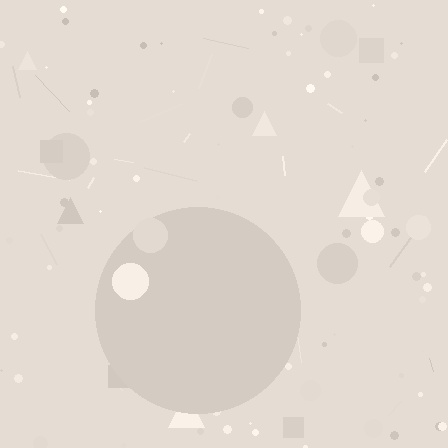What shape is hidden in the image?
A circle is hidden in the image.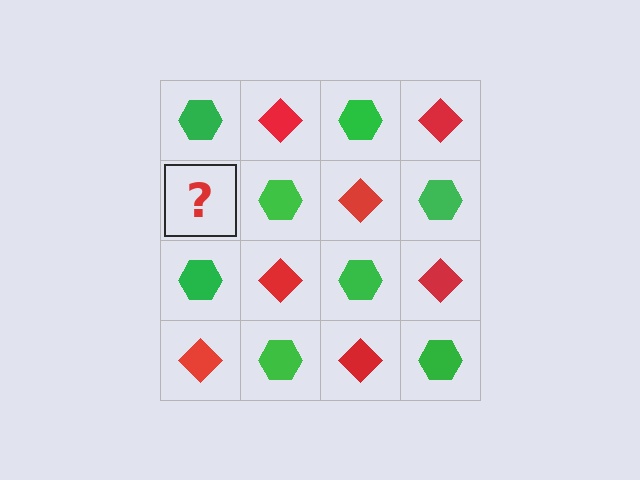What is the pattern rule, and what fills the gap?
The rule is that it alternates green hexagon and red diamond in a checkerboard pattern. The gap should be filled with a red diamond.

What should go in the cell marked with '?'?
The missing cell should contain a red diamond.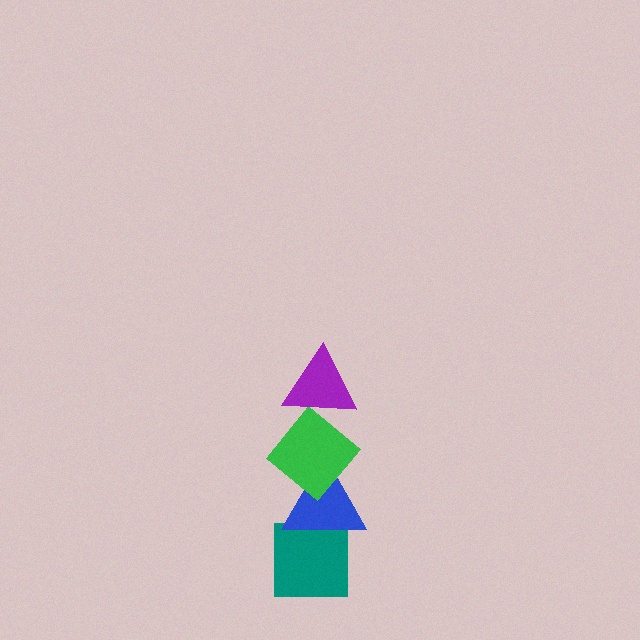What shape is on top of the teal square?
The blue triangle is on top of the teal square.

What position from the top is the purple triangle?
The purple triangle is 1st from the top.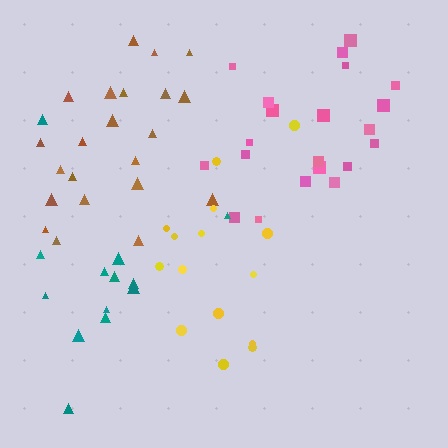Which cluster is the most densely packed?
Brown.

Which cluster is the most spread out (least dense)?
Teal.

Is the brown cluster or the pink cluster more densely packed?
Brown.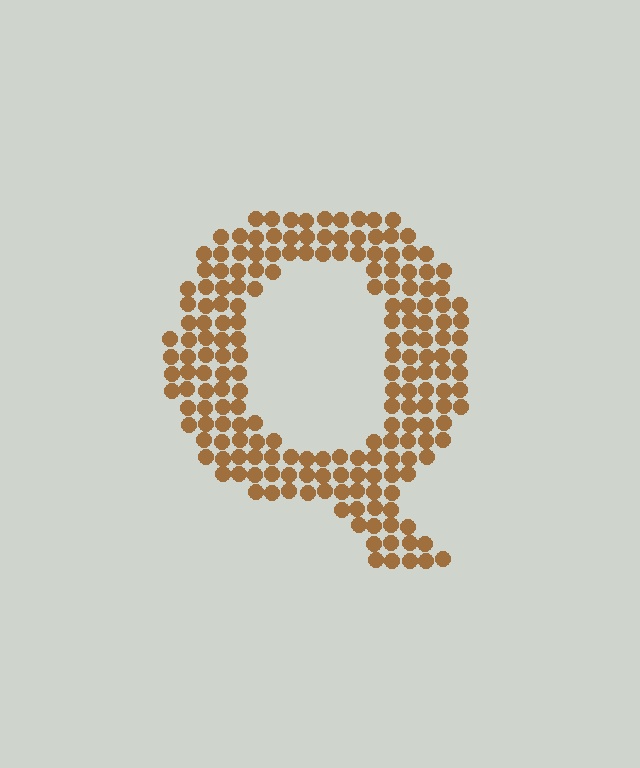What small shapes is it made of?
It is made of small circles.